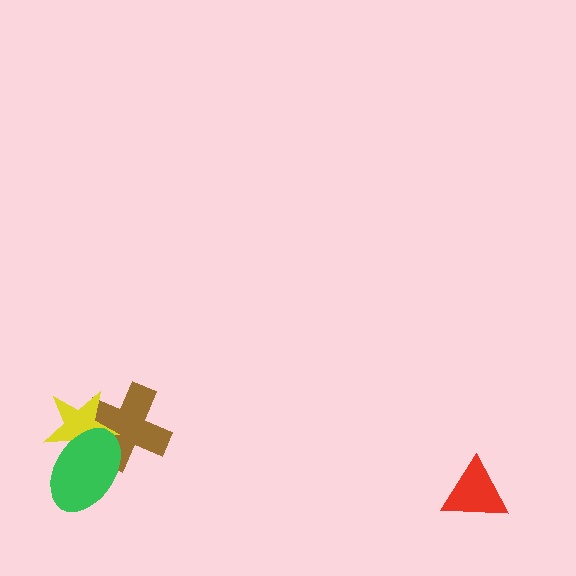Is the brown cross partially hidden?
Yes, it is partially covered by another shape.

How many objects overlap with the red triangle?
0 objects overlap with the red triangle.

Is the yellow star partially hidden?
Yes, it is partially covered by another shape.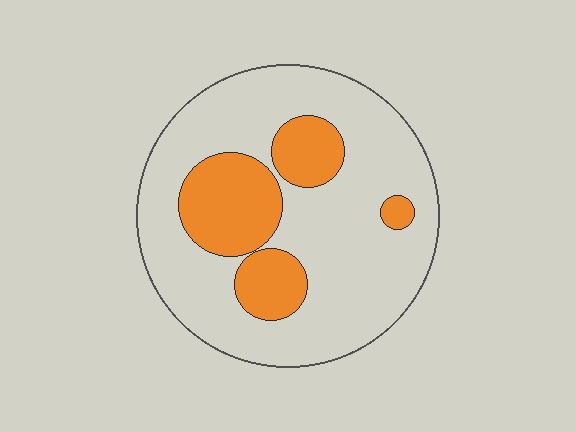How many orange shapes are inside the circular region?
4.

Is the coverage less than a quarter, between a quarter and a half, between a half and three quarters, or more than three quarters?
Less than a quarter.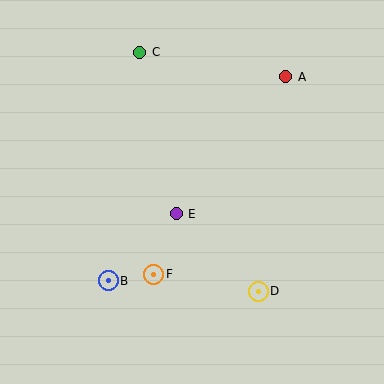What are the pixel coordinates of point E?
Point E is at (176, 214).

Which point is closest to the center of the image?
Point E at (176, 214) is closest to the center.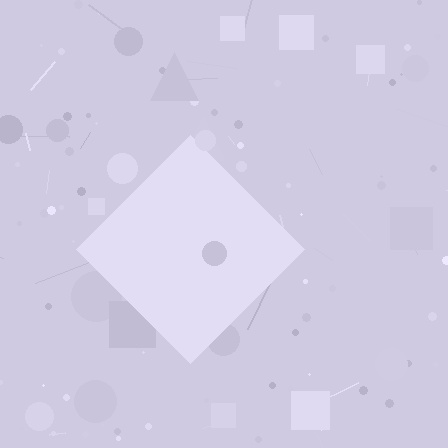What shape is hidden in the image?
A diamond is hidden in the image.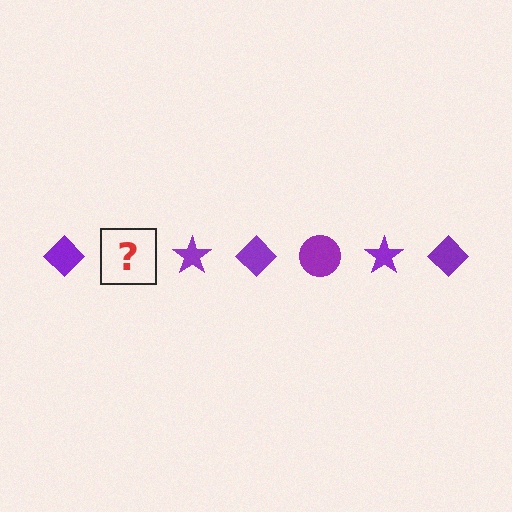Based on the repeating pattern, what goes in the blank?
The blank should be a purple circle.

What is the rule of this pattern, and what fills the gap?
The rule is that the pattern cycles through diamond, circle, star shapes in purple. The gap should be filled with a purple circle.